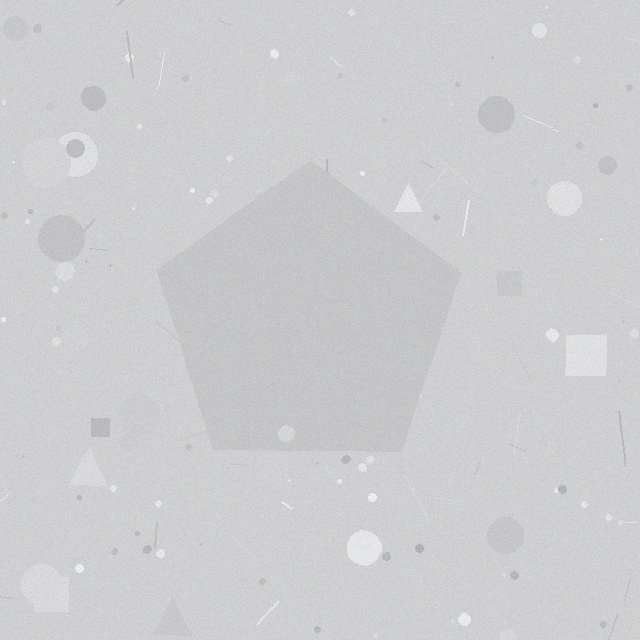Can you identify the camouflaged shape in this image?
The camouflaged shape is a pentagon.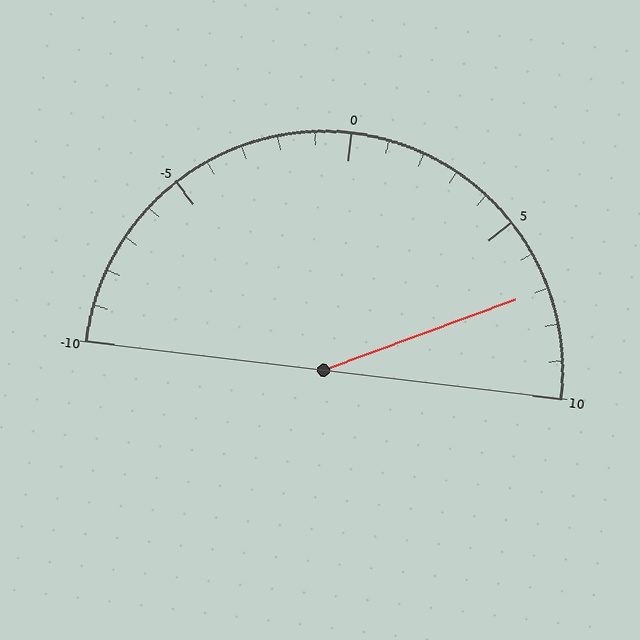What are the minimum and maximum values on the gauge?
The gauge ranges from -10 to 10.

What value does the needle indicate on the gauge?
The needle indicates approximately 7.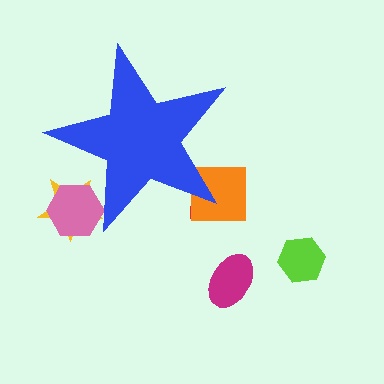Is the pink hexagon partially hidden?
Yes, the pink hexagon is partially hidden behind the blue star.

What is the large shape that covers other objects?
A blue star.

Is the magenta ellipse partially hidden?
No, the magenta ellipse is fully visible.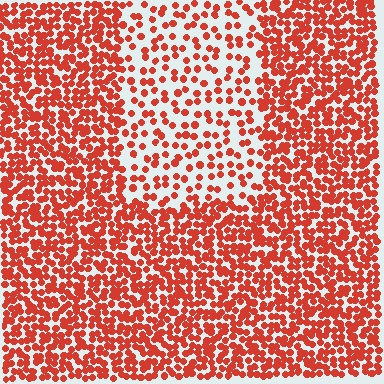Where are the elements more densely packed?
The elements are more densely packed outside the rectangle boundary.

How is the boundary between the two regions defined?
The boundary is defined by a change in element density (approximately 2.2x ratio). All elements are the same color, size, and shape.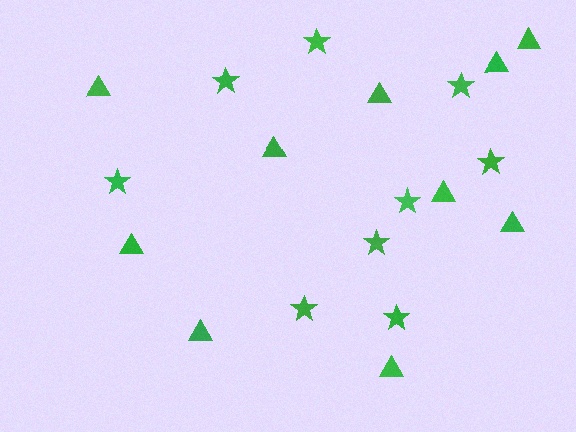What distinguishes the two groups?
There are 2 groups: one group of triangles (10) and one group of stars (9).